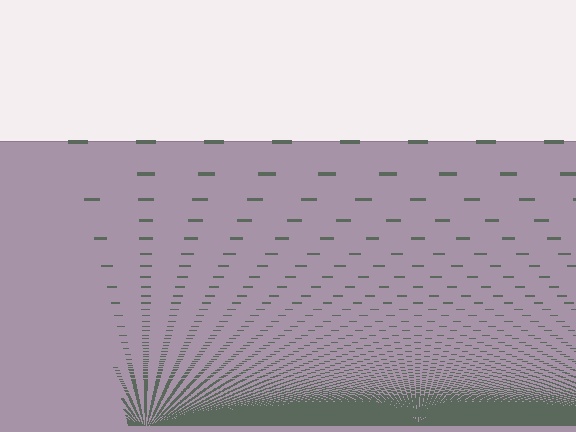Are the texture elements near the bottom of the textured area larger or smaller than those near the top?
Smaller. The gradient is inverted — elements near the bottom are smaller and denser.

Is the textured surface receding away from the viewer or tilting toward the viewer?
The surface appears to tilt toward the viewer. Texture elements get larger and sparser toward the top.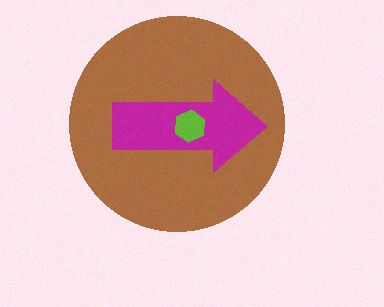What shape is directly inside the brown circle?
The magenta arrow.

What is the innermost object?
The lime hexagon.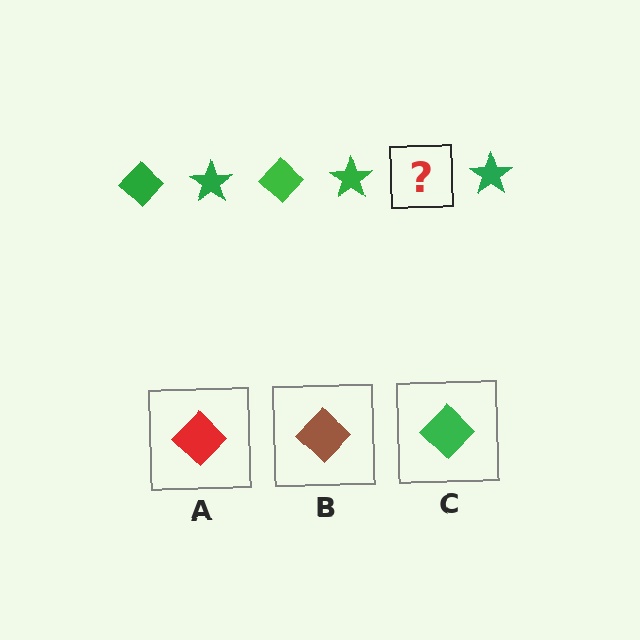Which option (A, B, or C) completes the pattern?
C.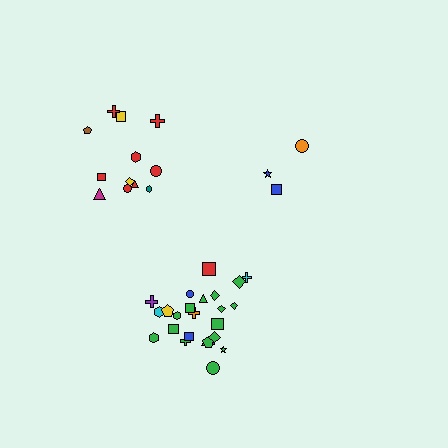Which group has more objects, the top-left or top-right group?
The top-left group.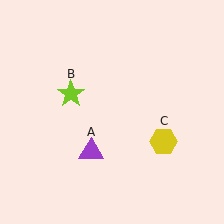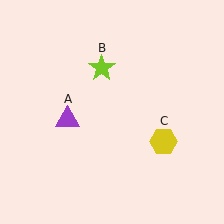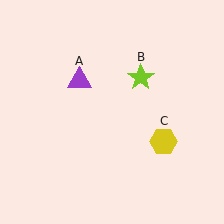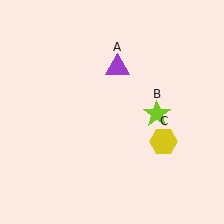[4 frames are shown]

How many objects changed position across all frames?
2 objects changed position: purple triangle (object A), lime star (object B).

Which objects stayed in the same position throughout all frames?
Yellow hexagon (object C) remained stationary.